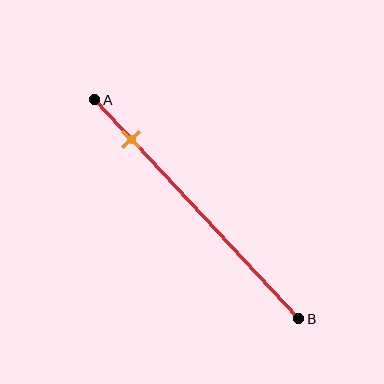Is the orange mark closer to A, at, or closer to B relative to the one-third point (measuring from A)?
The orange mark is closer to point A than the one-third point of segment AB.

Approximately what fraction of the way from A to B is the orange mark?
The orange mark is approximately 20% of the way from A to B.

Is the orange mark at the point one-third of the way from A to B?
No, the mark is at about 20% from A, not at the 33% one-third point.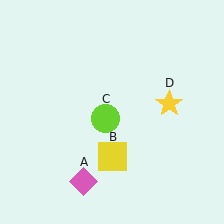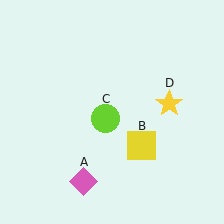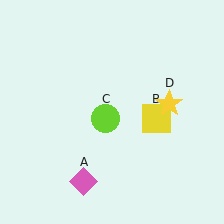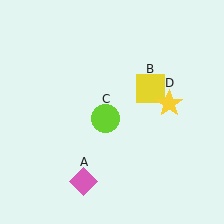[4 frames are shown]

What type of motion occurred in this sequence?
The yellow square (object B) rotated counterclockwise around the center of the scene.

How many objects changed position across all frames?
1 object changed position: yellow square (object B).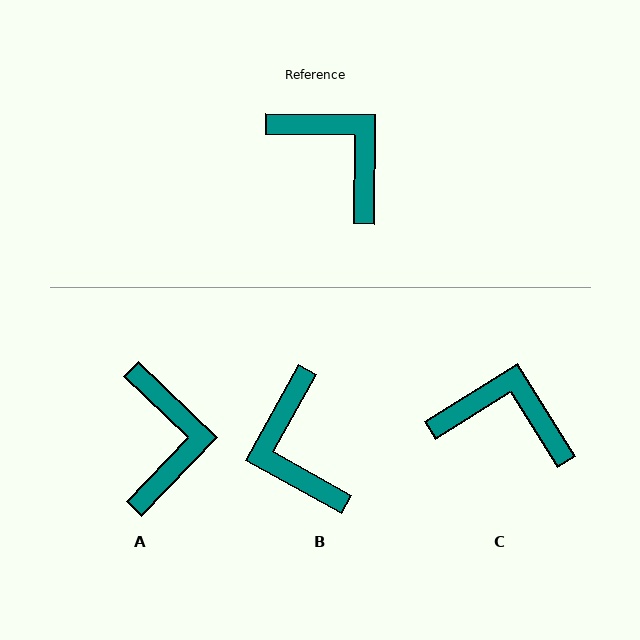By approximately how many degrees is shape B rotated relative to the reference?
Approximately 152 degrees counter-clockwise.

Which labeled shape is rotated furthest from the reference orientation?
B, about 152 degrees away.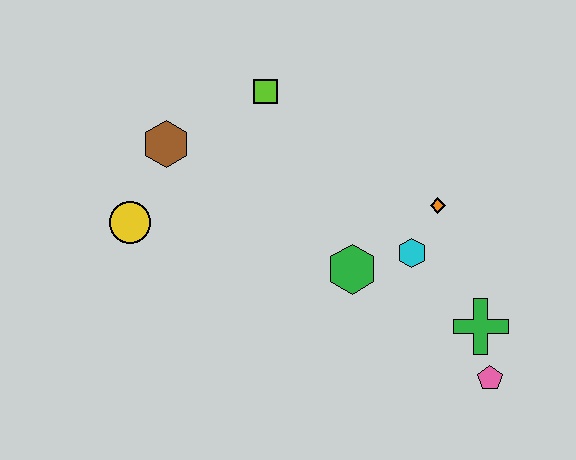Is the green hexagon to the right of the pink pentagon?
No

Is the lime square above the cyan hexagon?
Yes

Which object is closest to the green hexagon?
The cyan hexagon is closest to the green hexagon.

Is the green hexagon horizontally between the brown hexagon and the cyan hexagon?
Yes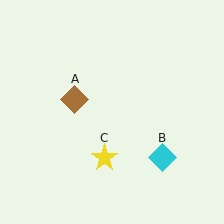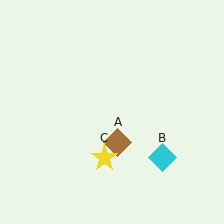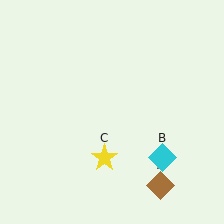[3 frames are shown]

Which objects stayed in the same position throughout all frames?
Cyan diamond (object B) and yellow star (object C) remained stationary.